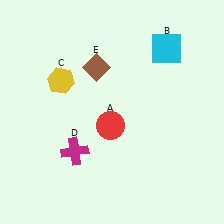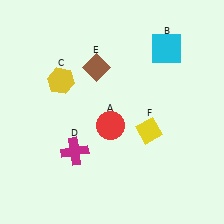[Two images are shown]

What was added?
A yellow diamond (F) was added in Image 2.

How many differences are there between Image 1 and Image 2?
There is 1 difference between the two images.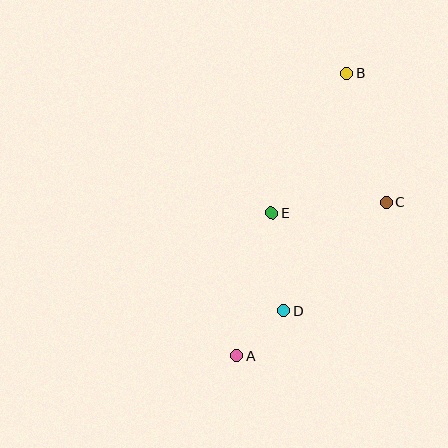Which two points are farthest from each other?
Points A and B are farthest from each other.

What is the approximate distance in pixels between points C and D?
The distance between C and D is approximately 149 pixels.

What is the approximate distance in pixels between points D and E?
The distance between D and E is approximately 98 pixels.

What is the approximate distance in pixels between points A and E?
The distance between A and E is approximately 148 pixels.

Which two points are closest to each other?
Points A and D are closest to each other.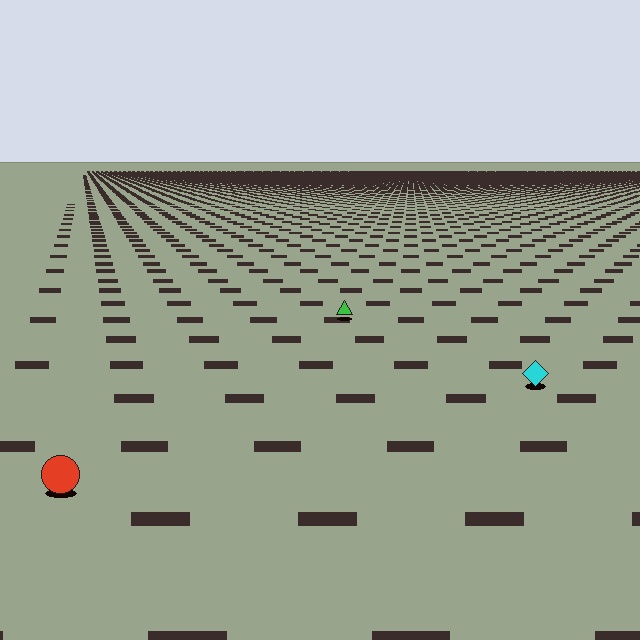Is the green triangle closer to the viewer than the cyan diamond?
No. The cyan diamond is closer — you can tell from the texture gradient: the ground texture is coarser near it.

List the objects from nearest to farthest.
From nearest to farthest: the red circle, the cyan diamond, the green triangle.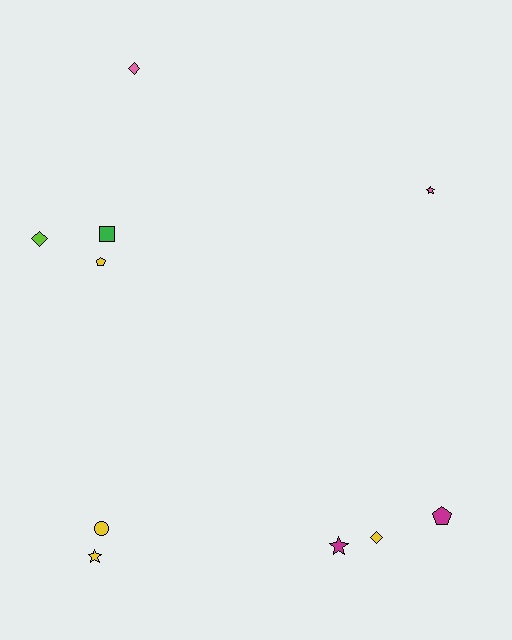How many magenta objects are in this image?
There are 2 magenta objects.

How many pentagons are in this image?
There are 2 pentagons.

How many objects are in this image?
There are 10 objects.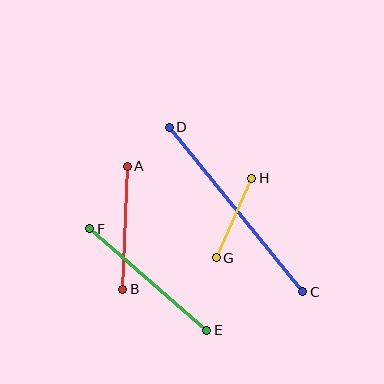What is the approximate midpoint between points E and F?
The midpoint is at approximately (148, 280) pixels.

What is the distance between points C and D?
The distance is approximately 212 pixels.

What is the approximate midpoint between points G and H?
The midpoint is at approximately (234, 218) pixels.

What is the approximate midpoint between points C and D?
The midpoint is at approximately (236, 210) pixels.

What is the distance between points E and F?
The distance is approximately 155 pixels.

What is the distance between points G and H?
The distance is approximately 87 pixels.